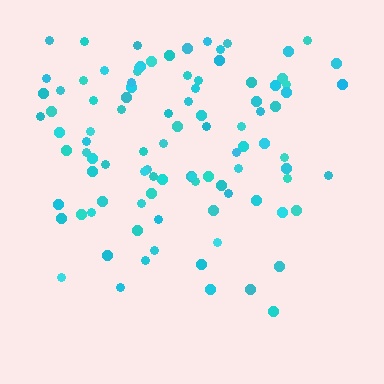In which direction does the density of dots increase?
From bottom to top, with the top side densest.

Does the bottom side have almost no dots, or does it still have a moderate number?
Still a moderate number, just noticeably fewer than the top.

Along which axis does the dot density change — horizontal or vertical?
Vertical.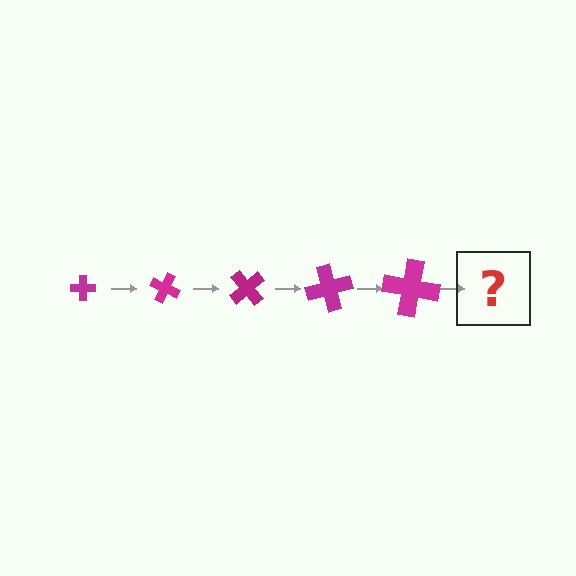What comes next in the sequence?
The next element should be a cross, larger than the previous one and rotated 125 degrees from the start.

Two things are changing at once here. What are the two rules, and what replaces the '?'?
The two rules are that the cross grows larger each step and it rotates 25 degrees each step. The '?' should be a cross, larger than the previous one and rotated 125 degrees from the start.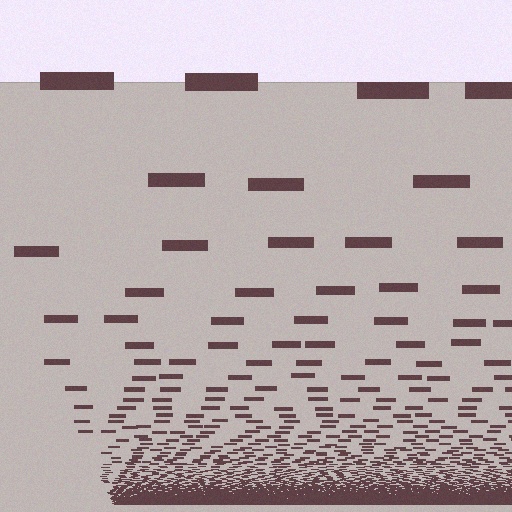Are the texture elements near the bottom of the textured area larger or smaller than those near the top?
Smaller. The gradient is inverted — elements near the bottom are smaller and denser.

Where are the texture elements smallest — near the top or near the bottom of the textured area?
Near the bottom.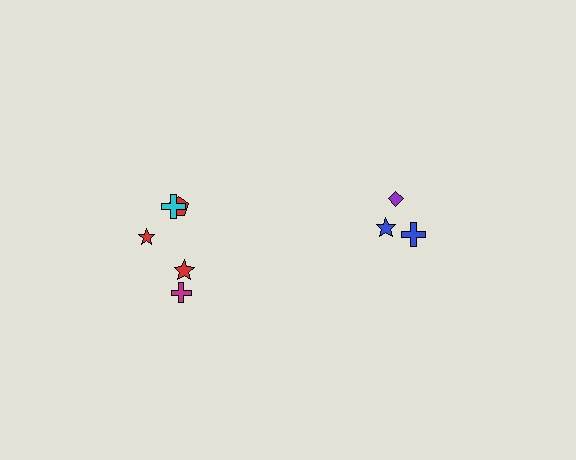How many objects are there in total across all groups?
There are 8 objects.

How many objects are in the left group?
There are 5 objects.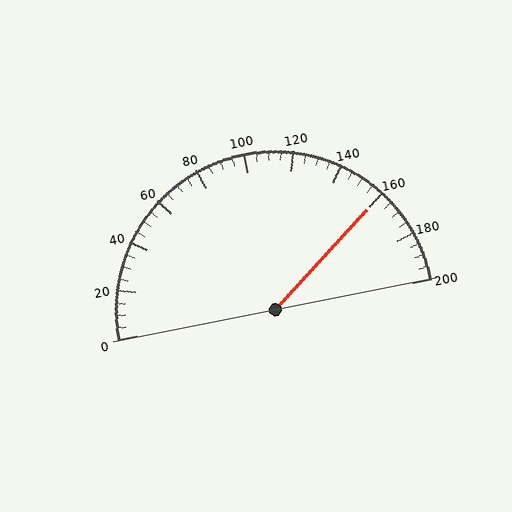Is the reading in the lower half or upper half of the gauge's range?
The reading is in the upper half of the range (0 to 200).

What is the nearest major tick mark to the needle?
The nearest major tick mark is 160.